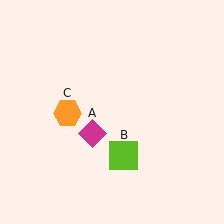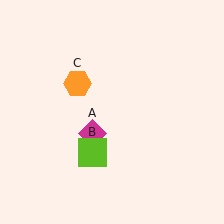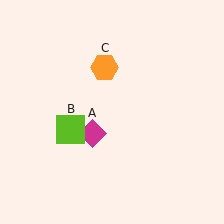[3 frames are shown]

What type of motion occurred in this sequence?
The lime square (object B), orange hexagon (object C) rotated clockwise around the center of the scene.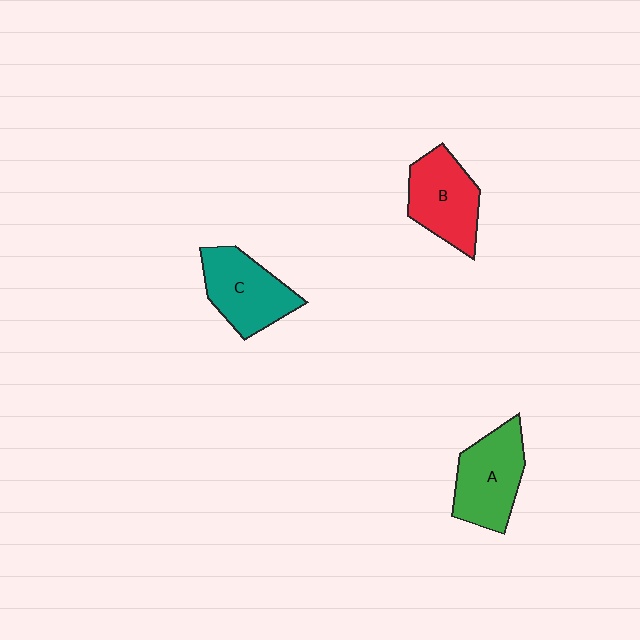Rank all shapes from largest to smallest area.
From largest to smallest: A (green), C (teal), B (red).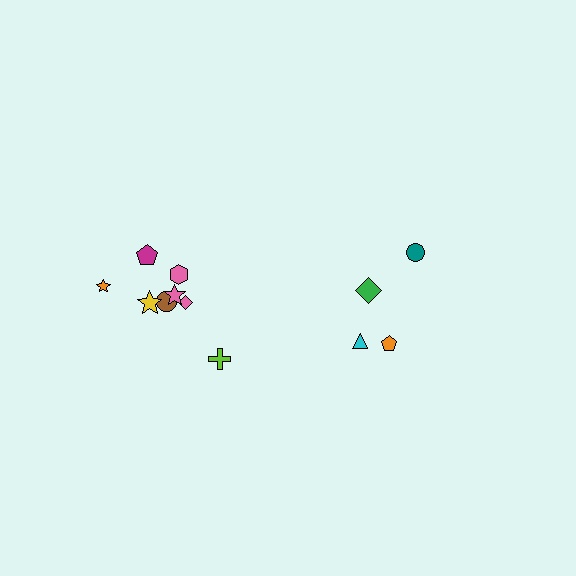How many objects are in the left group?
There are 8 objects.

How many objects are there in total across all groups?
There are 12 objects.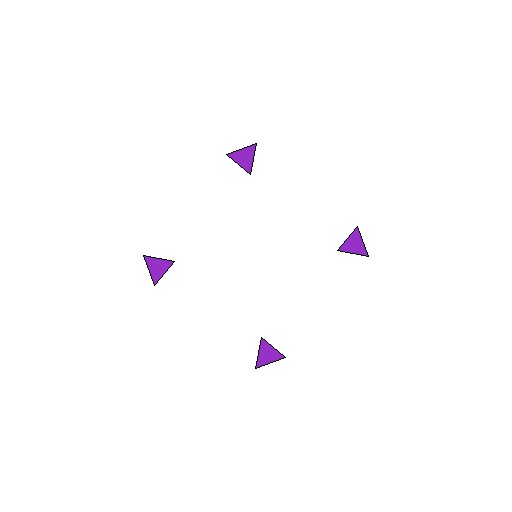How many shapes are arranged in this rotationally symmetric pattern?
There are 4 shapes, arranged in 4 groups of 1.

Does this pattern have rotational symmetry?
Yes, this pattern has 4-fold rotational symmetry. It looks the same after rotating 90 degrees around the center.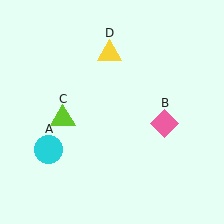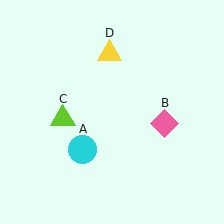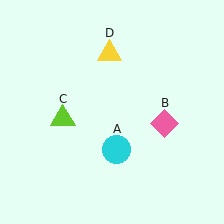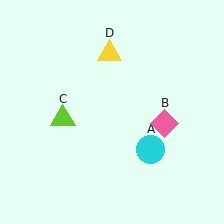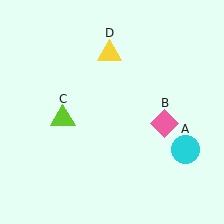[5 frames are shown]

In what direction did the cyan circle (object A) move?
The cyan circle (object A) moved right.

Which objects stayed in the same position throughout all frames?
Pink diamond (object B) and lime triangle (object C) and yellow triangle (object D) remained stationary.